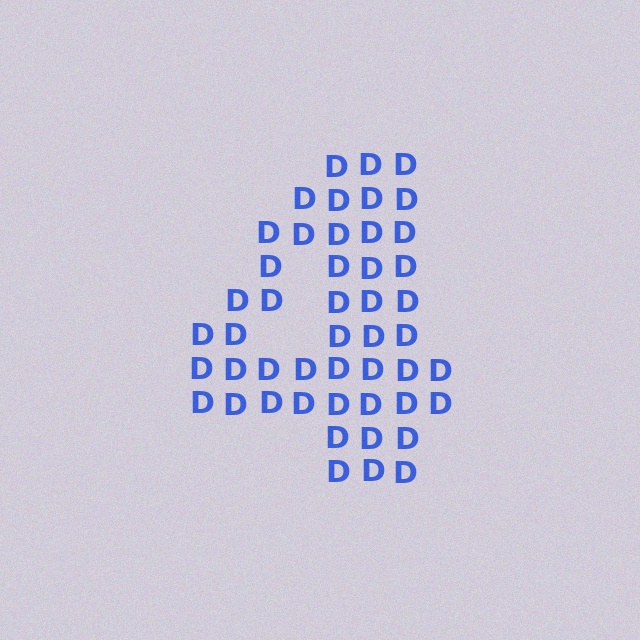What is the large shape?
The large shape is the digit 4.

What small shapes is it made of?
It is made of small letter D's.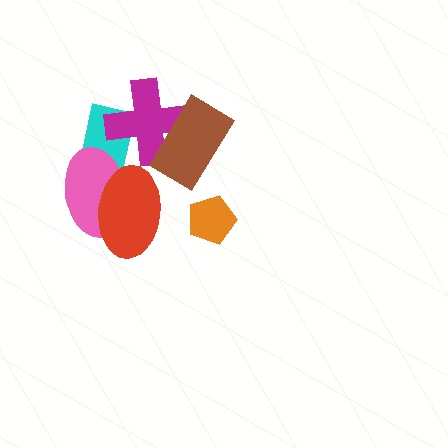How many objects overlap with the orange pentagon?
0 objects overlap with the orange pentagon.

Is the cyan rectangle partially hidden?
Yes, it is partially covered by another shape.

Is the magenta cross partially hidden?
Yes, it is partially covered by another shape.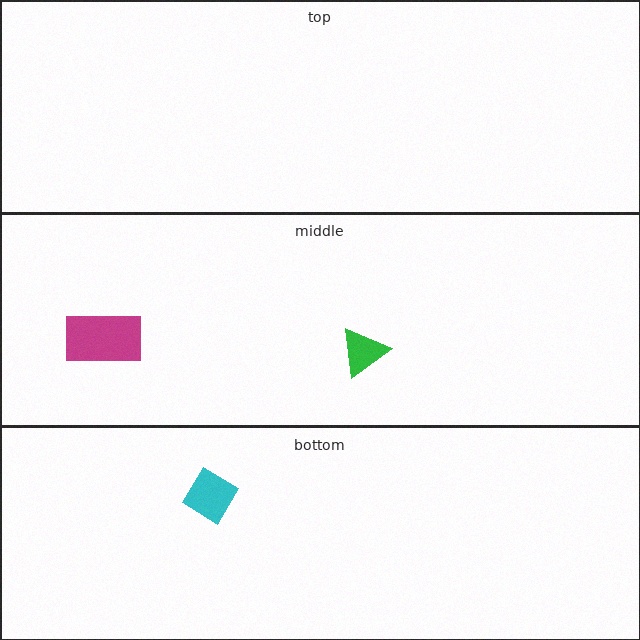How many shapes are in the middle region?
2.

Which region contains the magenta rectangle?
The middle region.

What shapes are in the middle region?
The magenta rectangle, the green triangle.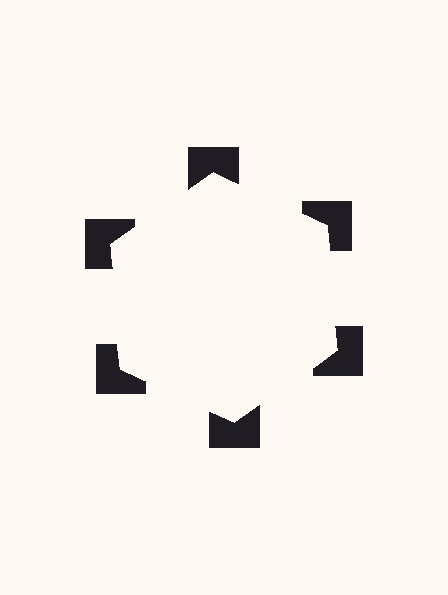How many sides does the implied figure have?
6 sides.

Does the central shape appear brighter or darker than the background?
It typically appears slightly brighter than the background, even though no actual brightness change is drawn.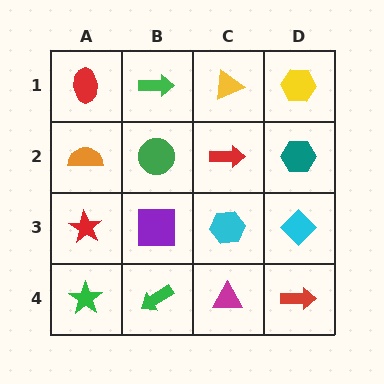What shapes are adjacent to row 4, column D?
A cyan diamond (row 3, column D), a magenta triangle (row 4, column C).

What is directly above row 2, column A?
A red ellipse.